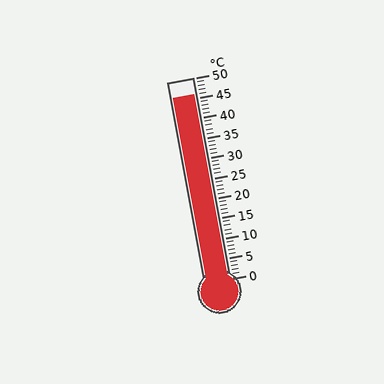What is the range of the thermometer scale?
The thermometer scale ranges from 0°C to 50°C.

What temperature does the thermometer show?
The thermometer shows approximately 46°C.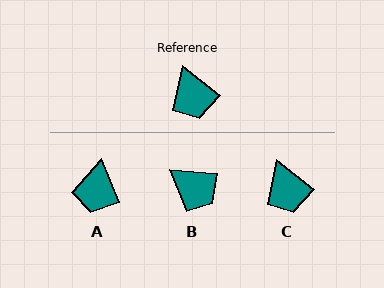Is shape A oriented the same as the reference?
No, it is off by about 29 degrees.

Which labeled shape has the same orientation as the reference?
C.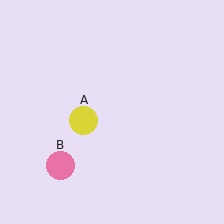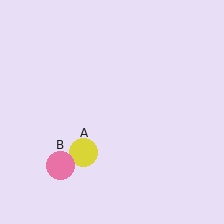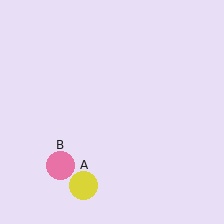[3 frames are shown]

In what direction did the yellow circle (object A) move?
The yellow circle (object A) moved down.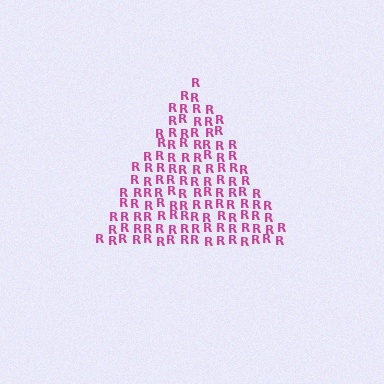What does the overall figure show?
The overall figure shows a triangle.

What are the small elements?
The small elements are letter R's.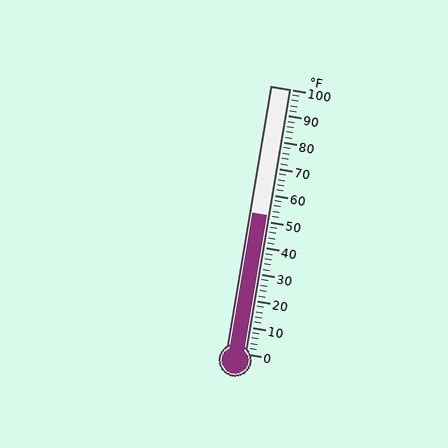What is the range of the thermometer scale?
The thermometer scale ranges from 0°F to 100°F.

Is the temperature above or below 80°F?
The temperature is below 80°F.